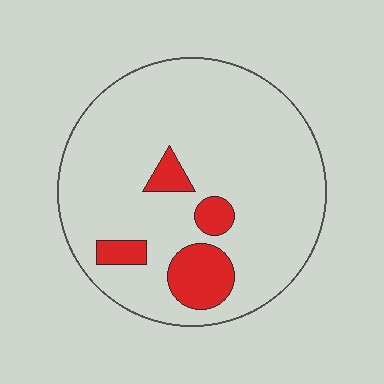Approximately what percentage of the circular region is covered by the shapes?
Approximately 15%.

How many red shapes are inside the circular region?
4.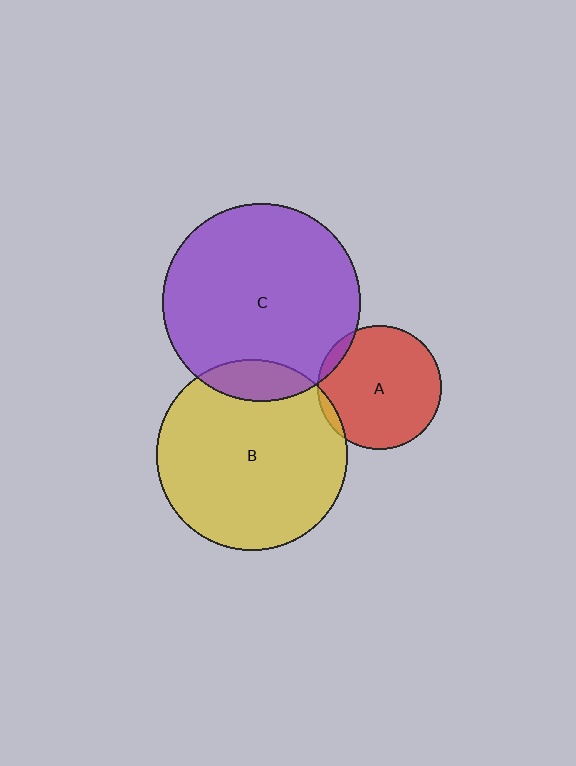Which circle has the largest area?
Circle C (purple).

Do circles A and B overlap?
Yes.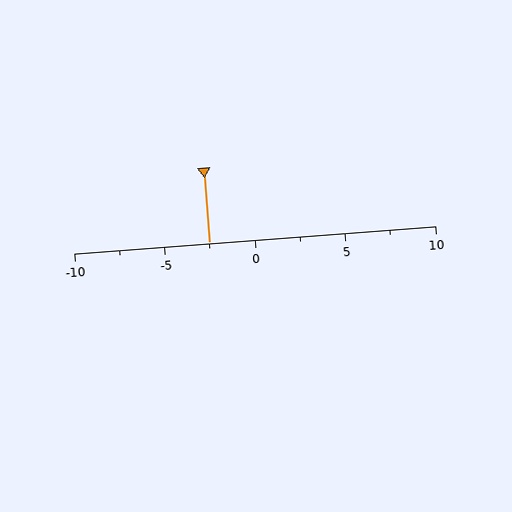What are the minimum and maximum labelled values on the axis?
The axis runs from -10 to 10.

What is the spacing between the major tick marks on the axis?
The major ticks are spaced 5 apart.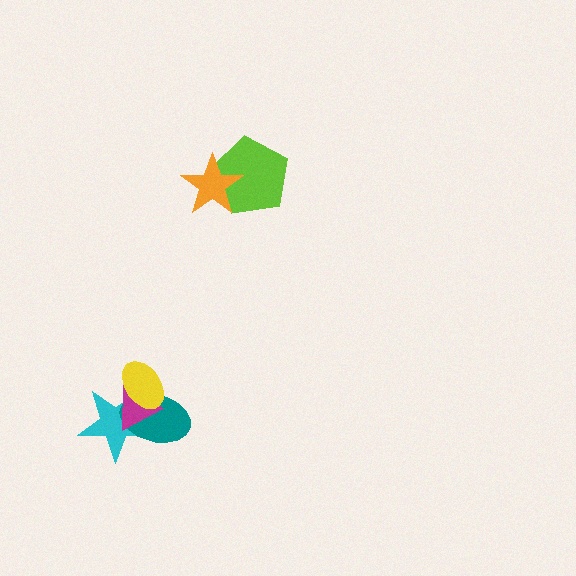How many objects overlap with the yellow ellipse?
3 objects overlap with the yellow ellipse.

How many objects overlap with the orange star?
1 object overlaps with the orange star.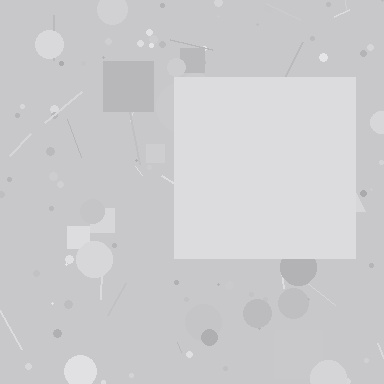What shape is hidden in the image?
A square is hidden in the image.